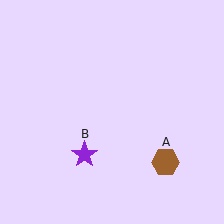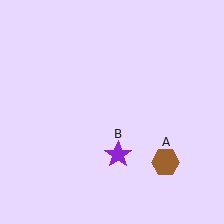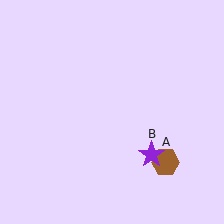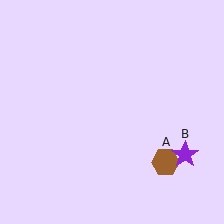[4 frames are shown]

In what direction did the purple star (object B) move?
The purple star (object B) moved right.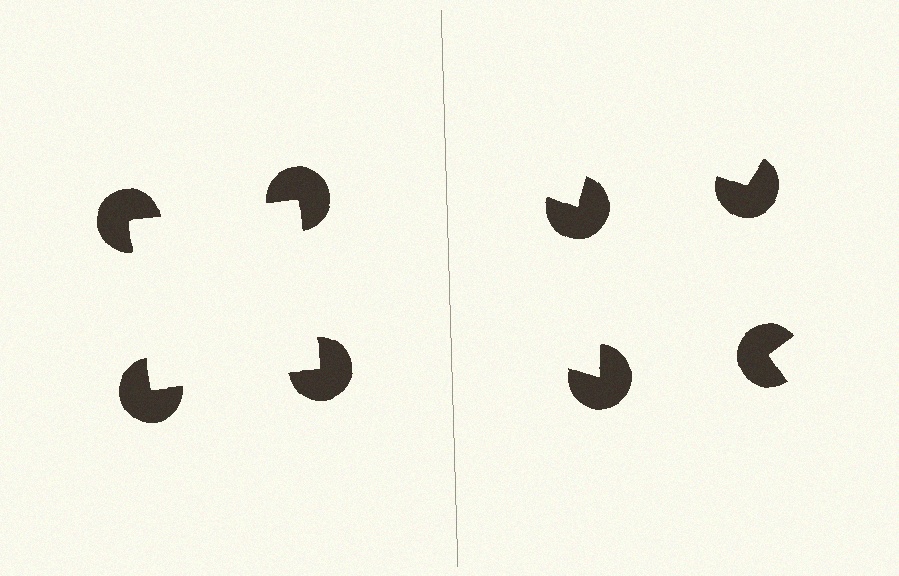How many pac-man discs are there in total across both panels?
8 — 4 on each side.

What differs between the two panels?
The pac-man discs are positioned identically on both sides; only the wedge orientations differ. On the left they align to a square; on the right they are misaligned.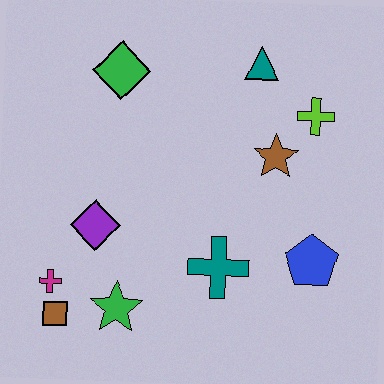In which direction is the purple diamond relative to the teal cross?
The purple diamond is to the left of the teal cross.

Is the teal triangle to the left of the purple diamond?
No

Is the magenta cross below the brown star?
Yes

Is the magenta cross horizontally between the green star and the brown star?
No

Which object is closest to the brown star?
The lime cross is closest to the brown star.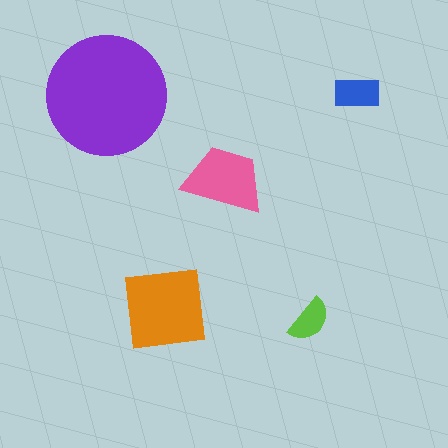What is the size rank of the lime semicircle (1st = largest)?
5th.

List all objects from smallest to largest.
The lime semicircle, the blue rectangle, the pink trapezoid, the orange square, the purple circle.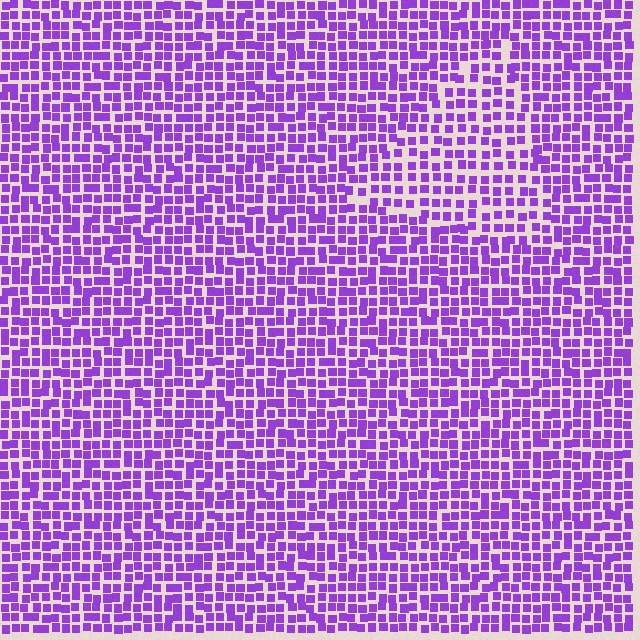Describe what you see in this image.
The image contains small purple elements arranged at two different densities. A triangle-shaped region is visible where the elements are less densely packed than the surrounding area.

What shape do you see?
I see a triangle.